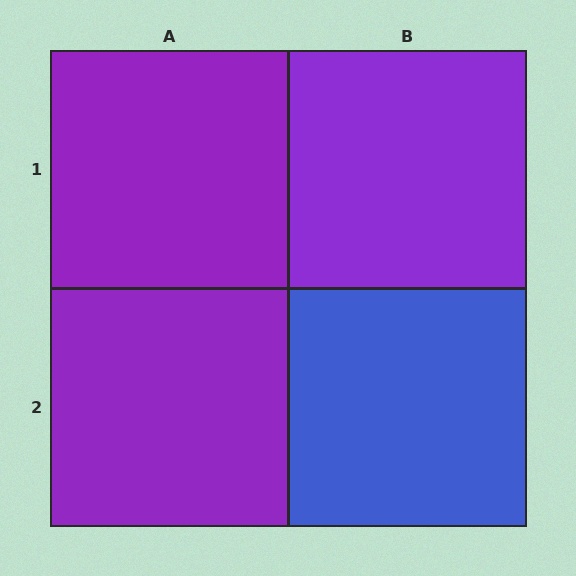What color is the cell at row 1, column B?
Purple.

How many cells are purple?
3 cells are purple.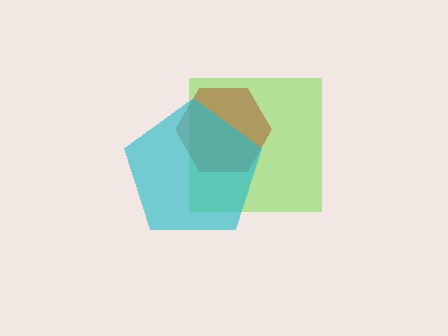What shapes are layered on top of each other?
The layered shapes are: a lime square, a brown hexagon, a cyan pentagon.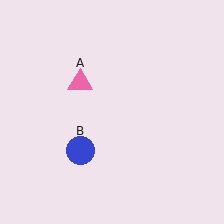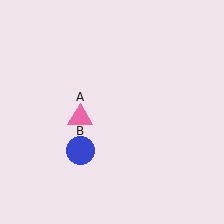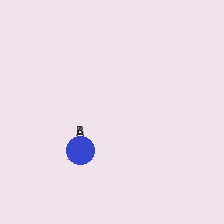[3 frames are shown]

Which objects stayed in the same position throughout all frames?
Blue circle (object B) remained stationary.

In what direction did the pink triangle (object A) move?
The pink triangle (object A) moved down.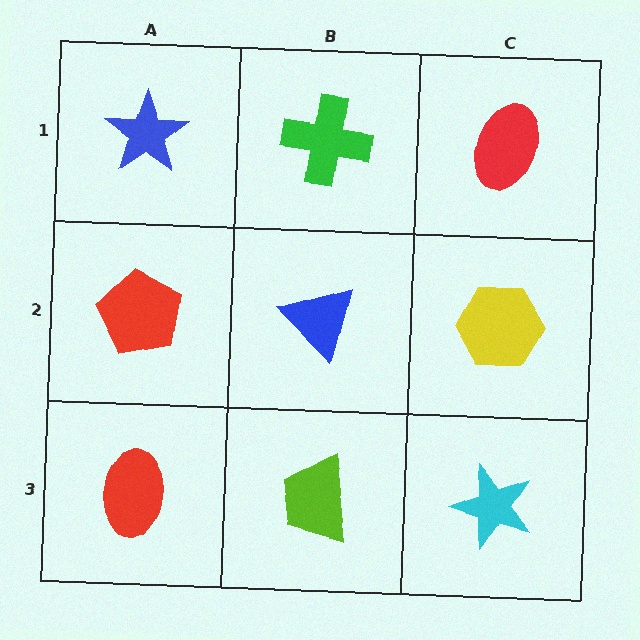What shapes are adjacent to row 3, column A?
A red pentagon (row 2, column A), a lime trapezoid (row 3, column B).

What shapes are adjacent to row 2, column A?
A blue star (row 1, column A), a red ellipse (row 3, column A), a blue triangle (row 2, column B).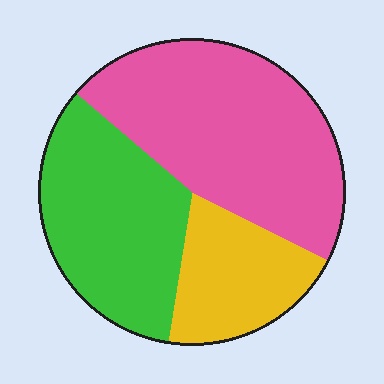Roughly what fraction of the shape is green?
Green covers roughly 35% of the shape.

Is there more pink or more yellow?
Pink.